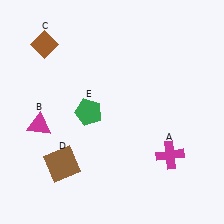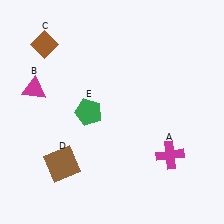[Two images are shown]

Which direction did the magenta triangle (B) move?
The magenta triangle (B) moved up.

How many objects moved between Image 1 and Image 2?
1 object moved between the two images.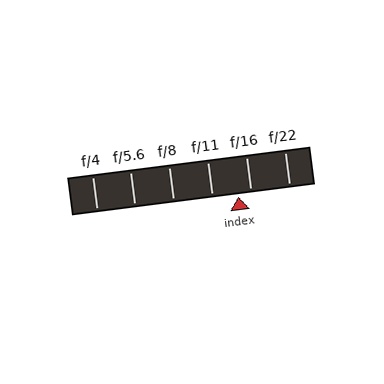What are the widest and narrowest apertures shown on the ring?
The widest aperture shown is f/4 and the narrowest is f/22.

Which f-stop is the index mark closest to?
The index mark is closest to f/16.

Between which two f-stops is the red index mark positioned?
The index mark is between f/11 and f/16.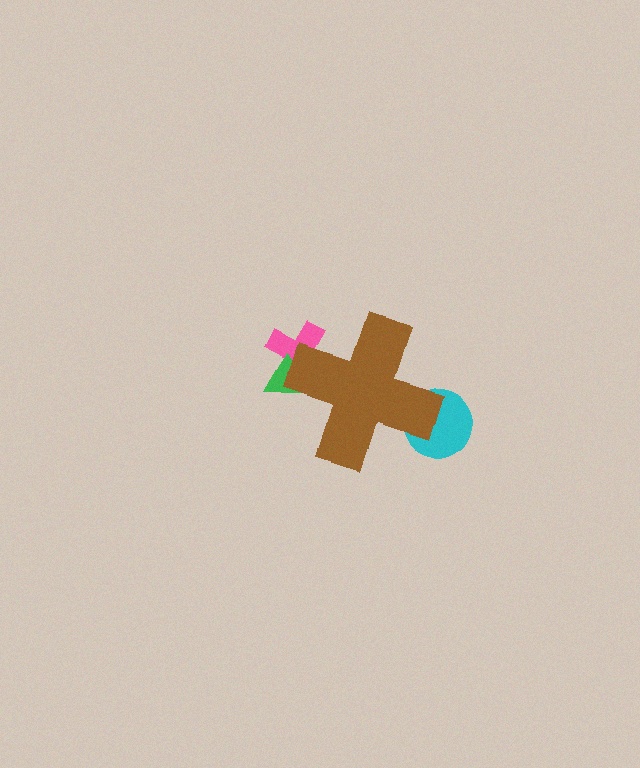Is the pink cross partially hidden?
Yes, the pink cross is partially hidden behind the brown cross.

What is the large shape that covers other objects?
A brown cross.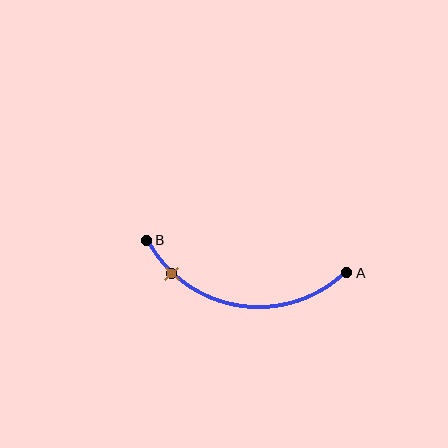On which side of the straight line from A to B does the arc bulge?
The arc bulges below the straight line connecting A and B.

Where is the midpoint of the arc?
The arc midpoint is the point on the curve farthest from the straight line joining A and B. It sits below that line.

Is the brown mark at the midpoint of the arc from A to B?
No. The brown mark lies on the arc but is closer to endpoint B. The arc midpoint would be at the point on the curve equidistant along the arc from both A and B.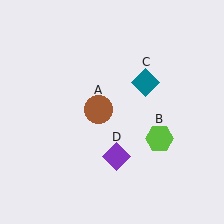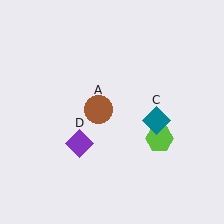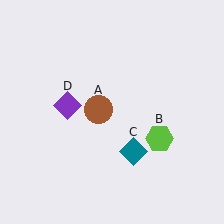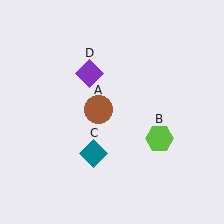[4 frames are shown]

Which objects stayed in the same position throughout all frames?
Brown circle (object A) and lime hexagon (object B) remained stationary.